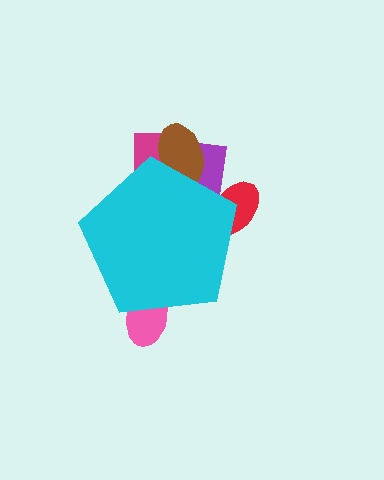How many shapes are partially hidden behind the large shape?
5 shapes are partially hidden.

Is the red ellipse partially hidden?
Yes, the red ellipse is partially hidden behind the cyan pentagon.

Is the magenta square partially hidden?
Yes, the magenta square is partially hidden behind the cyan pentagon.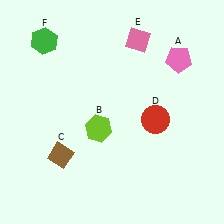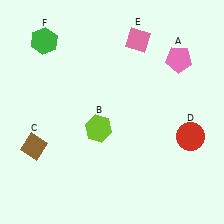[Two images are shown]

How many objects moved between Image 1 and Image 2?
2 objects moved between the two images.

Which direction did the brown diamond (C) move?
The brown diamond (C) moved left.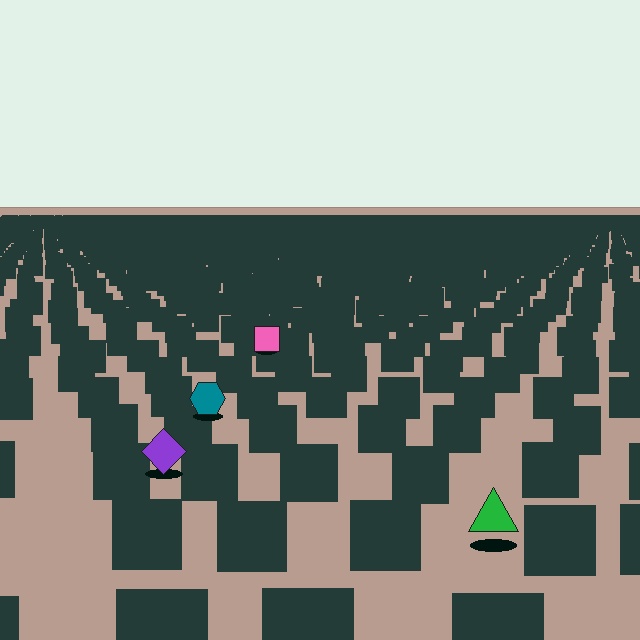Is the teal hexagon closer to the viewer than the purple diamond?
No. The purple diamond is closer — you can tell from the texture gradient: the ground texture is coarser near it.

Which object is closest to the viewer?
The green triangle is closest. The texture marks near it are larger and more spread out.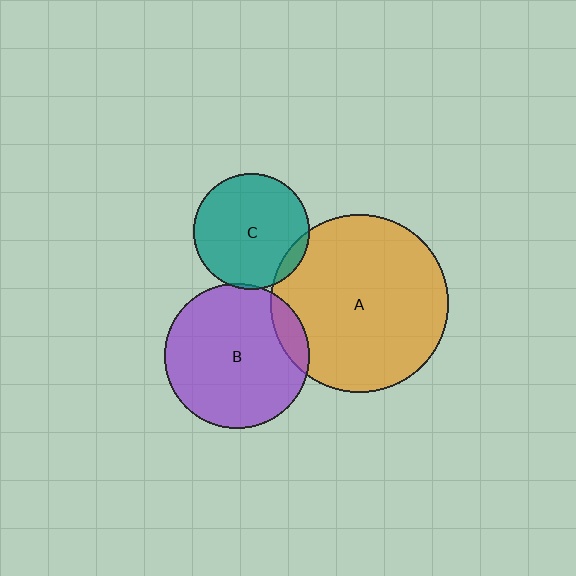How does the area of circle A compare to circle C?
Approximately 2.4 times.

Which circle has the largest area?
Circle A (orange).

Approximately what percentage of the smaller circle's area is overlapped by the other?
Approximately 5%.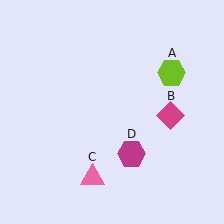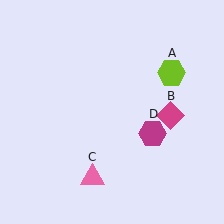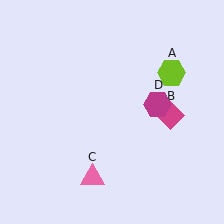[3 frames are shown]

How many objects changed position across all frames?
1 object changed position: magenta hexagon (object D).